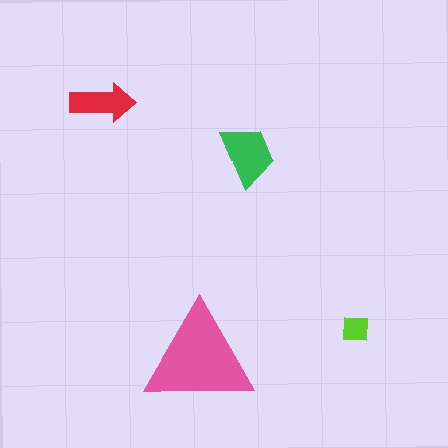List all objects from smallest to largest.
The lime square, the red arrow, the green trapezoid, the pink triangle.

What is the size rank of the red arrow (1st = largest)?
3rd.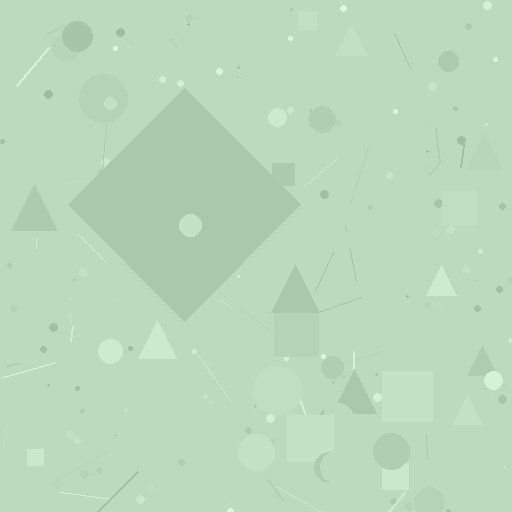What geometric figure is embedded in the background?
A diamond is embedded in the background.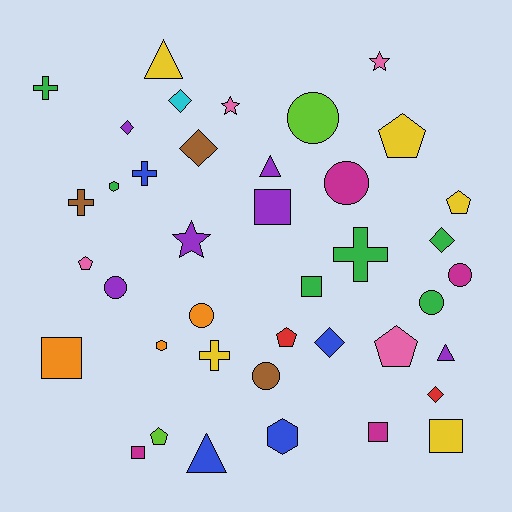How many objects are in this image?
There are 40 objects.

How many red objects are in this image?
There are 2 red objects.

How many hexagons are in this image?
There are 3 hexagons.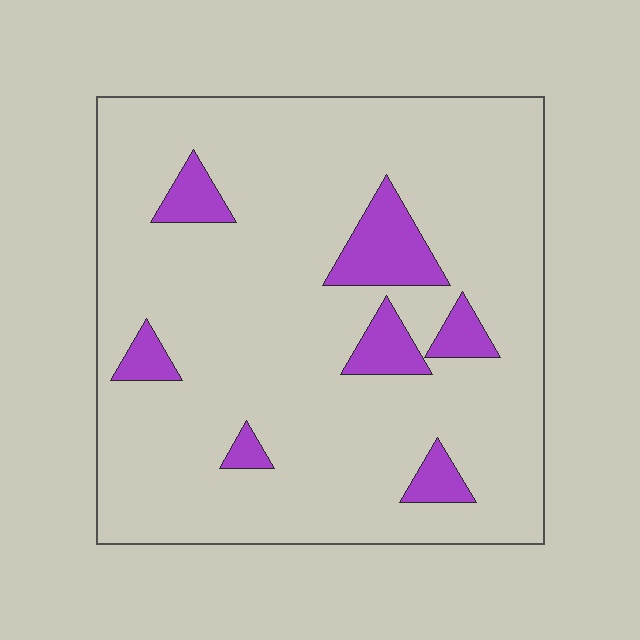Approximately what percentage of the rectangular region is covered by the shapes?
Approximately 10%.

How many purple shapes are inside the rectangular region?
7.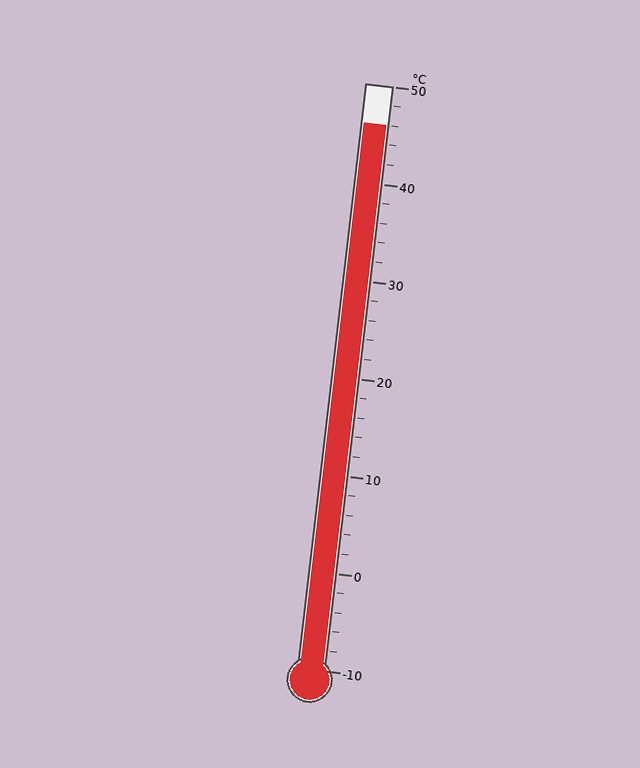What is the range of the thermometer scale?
The thermometer scale ranges from -10°C to 50°C.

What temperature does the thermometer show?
The thermometer shows approximately 46°C.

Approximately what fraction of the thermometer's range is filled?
The thermometer is filled to approximately 95% of its range.